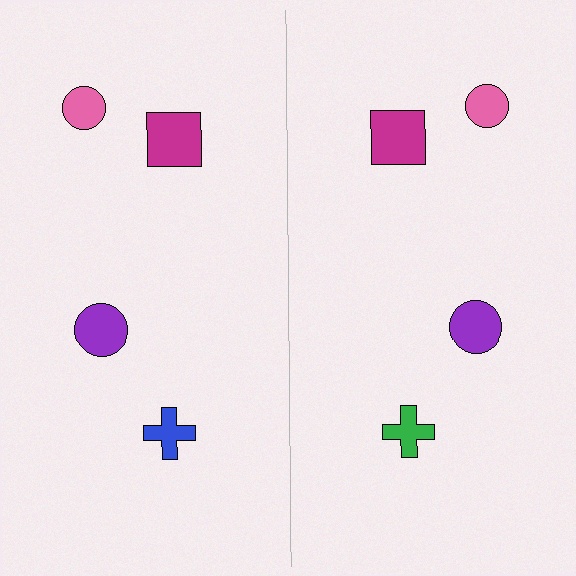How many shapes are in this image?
There are 8 shapes in this image.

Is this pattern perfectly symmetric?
No, the pattern is not perfectly symmetric. The green cross on the right side breaks the symmetry — its mirror counterpart is blue.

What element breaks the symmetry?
The green cross on the right side breaks the symmetry — its mirror counterpart is blue.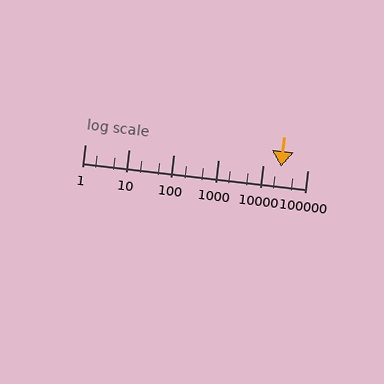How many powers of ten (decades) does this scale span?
The scale spans 5 decades, from 1 to 100000.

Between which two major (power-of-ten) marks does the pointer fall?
The pointer is between 10000 and 100000.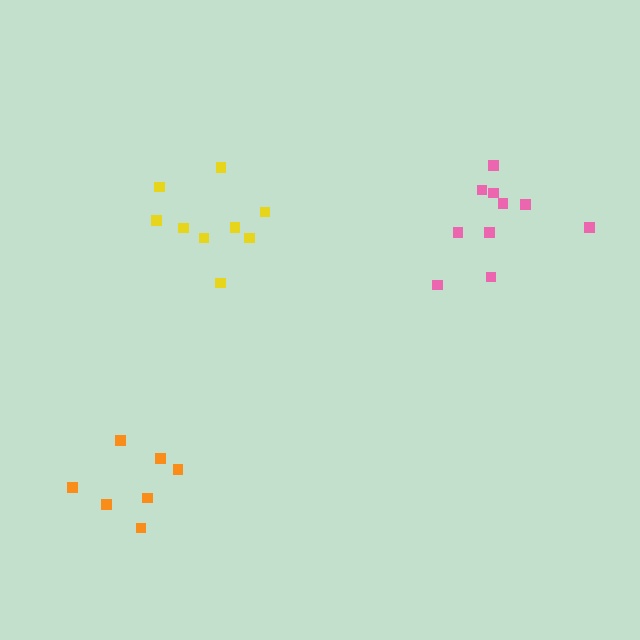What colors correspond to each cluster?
The clusters are colored: yellow, pink, orange.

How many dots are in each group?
Group 1: 9 dots, Group 2: 10 dots, Group 3: 7 dots (26 total).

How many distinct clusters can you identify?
There are 3 distinct clusters.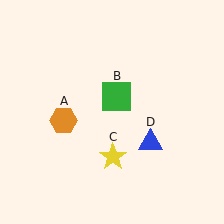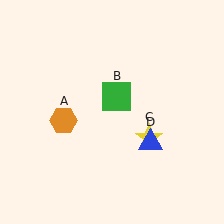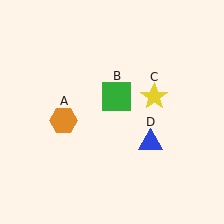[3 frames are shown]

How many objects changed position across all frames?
1 object changed position: yellow star (object C).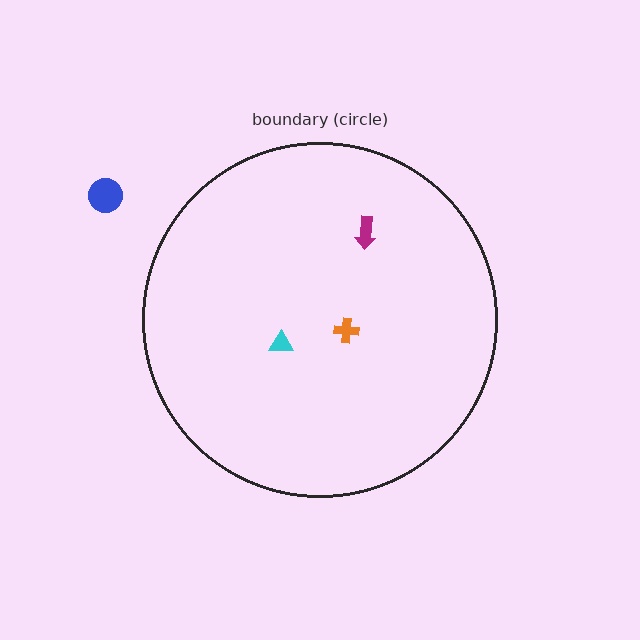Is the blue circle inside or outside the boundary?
Outside.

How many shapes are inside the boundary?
3 inside, 1 outside.